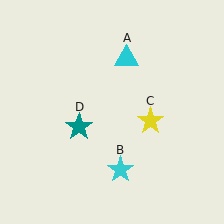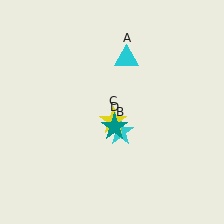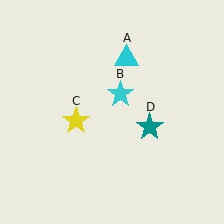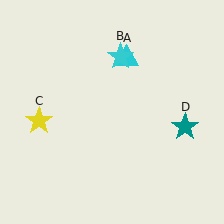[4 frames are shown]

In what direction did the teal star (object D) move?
The teal star (object D) moved right.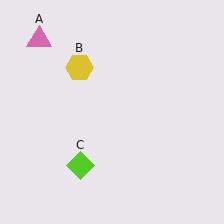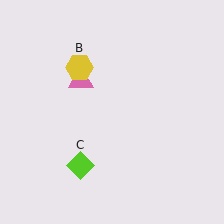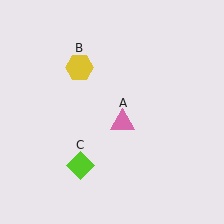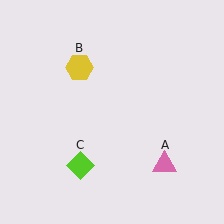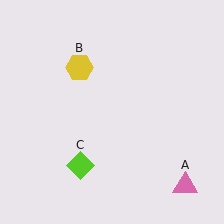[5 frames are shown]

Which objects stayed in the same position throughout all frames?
Yellow hexagon (object B) and lime diamond (object C) remained stationary.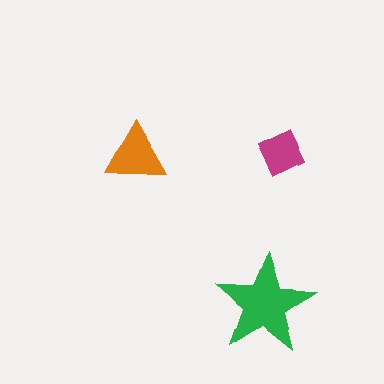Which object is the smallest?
The magenta diamond.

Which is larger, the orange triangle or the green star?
The green star.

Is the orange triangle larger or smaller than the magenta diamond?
Larger.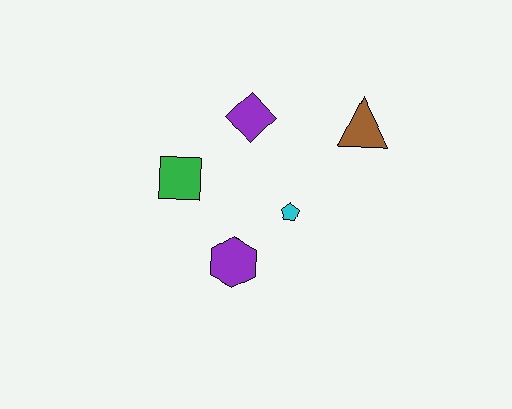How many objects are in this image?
There are 5 objects.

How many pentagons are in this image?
There is 1 pentagon.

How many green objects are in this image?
There is 1 green object.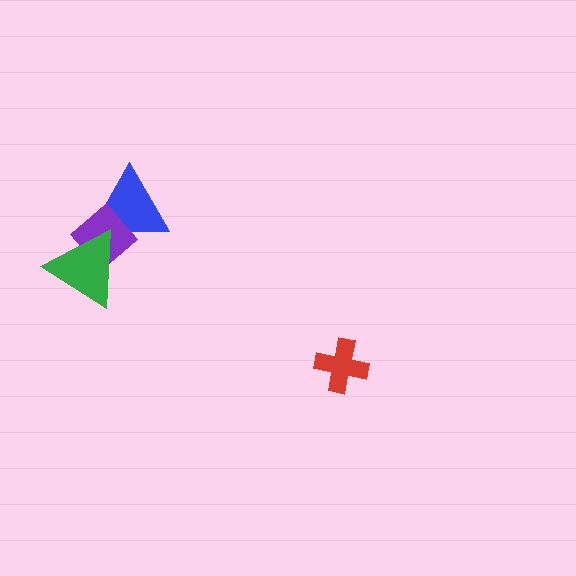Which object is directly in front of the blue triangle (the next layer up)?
The purple diamond is directly in front of the blue triangle.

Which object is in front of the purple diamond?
The green triangle is in front of the purple diamond.